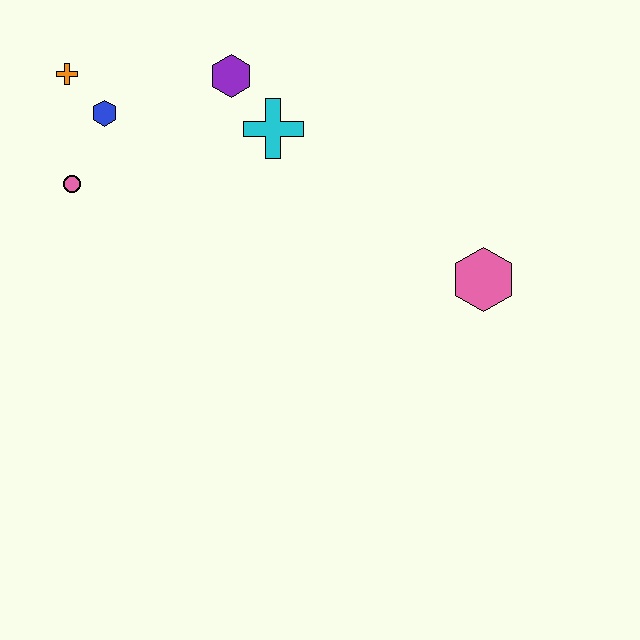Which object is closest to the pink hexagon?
The cyan cross is closest to the pink hexagon.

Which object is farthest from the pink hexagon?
The orange cross is farthest from the pink hexagon.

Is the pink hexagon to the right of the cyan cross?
Yes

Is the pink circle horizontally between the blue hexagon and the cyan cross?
No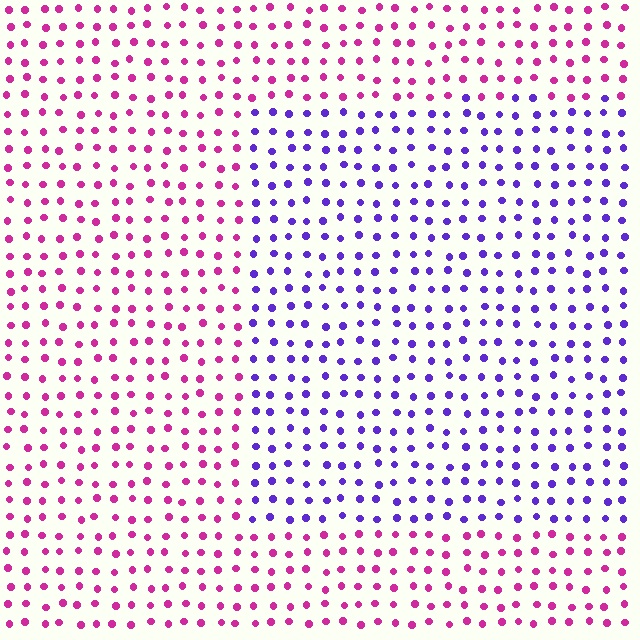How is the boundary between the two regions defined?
The boundary is defined purely by a slight shift in hue (about 59 degrees). Spacing, size, and orientation are identical on both sides.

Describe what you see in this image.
The image is filled with small magenta elements in a uniform arrangement. A rectangle-shaped region is visible where the elements are tinted to a slightly different hue, forming a subtle color boundary.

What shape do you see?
I see a rectangle.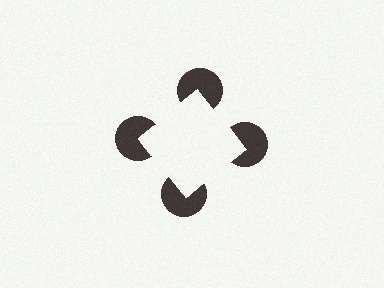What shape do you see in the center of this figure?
An illusory square — its edges are inferred from the aligned wedge cuts in the pac-man discs, not physically drawn.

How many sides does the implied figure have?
4 sides.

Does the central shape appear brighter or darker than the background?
It typically appears slightly brighter than the background, even though no actual brightness change is drawn.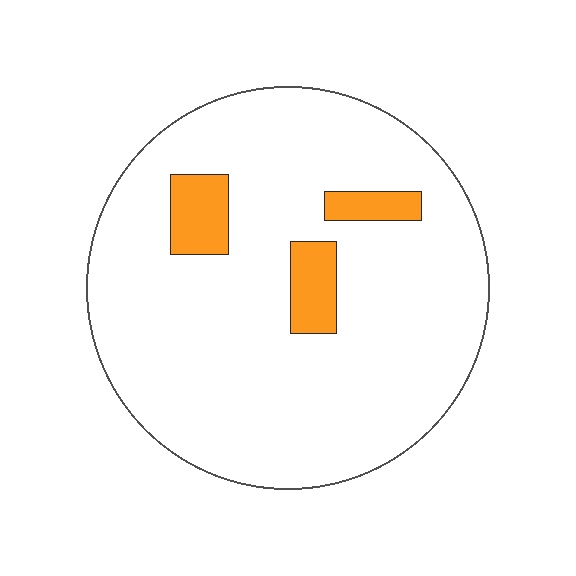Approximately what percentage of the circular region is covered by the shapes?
Approximately 10%.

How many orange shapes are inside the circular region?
3.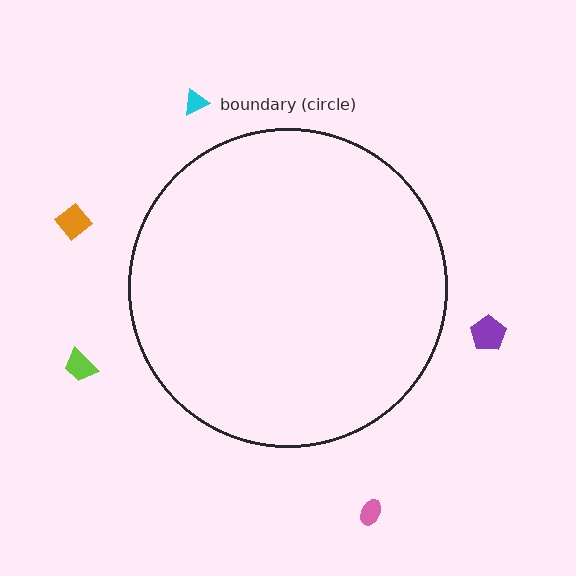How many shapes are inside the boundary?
0 inside, 5 outside.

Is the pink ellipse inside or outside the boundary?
Outside.